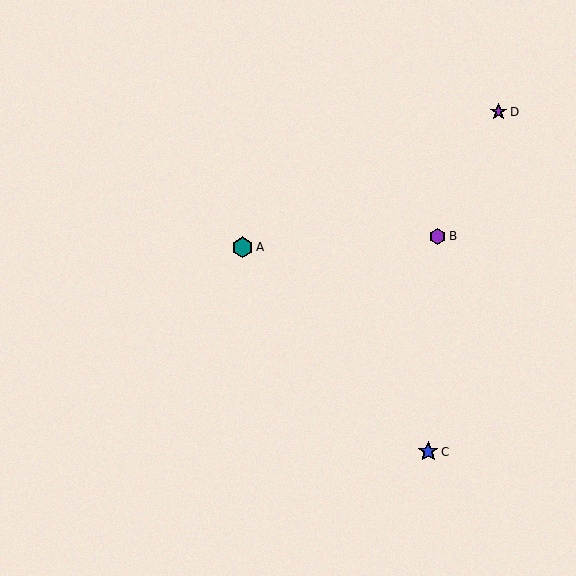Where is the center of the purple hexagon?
The center of the purple hexagon is at (438, 236).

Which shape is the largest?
The teal hexagon (labeled A) is the largest.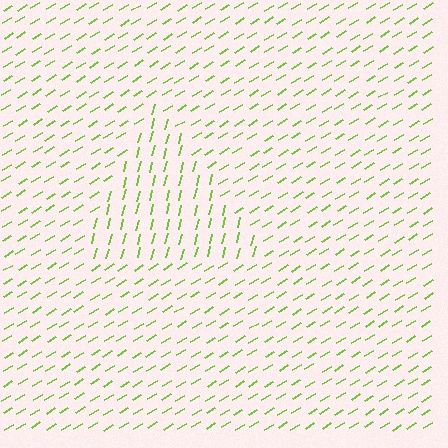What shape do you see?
I see a triangle.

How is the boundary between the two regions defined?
The boundary is defined purely by a change in line orientation (approximately 45 degrees difference). All lines are the same color and thickness.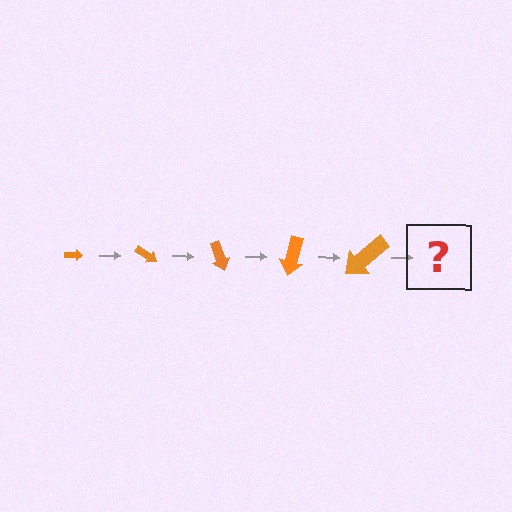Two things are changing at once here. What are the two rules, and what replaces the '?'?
The two rules are that the arrow grows larger each step and it rotates 35 degrees each step. The '?' should be an arrow, larger than the previous one and rotated 175 degrees from the start.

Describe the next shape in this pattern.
It should be an arrow, larger than the previous one and rotated 175 degrees from the start.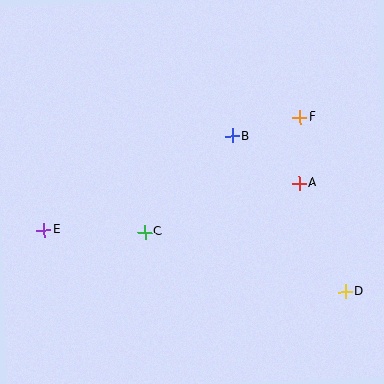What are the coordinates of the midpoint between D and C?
The midpoint between D and C is at (245, 262).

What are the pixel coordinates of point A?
Point A is at (299, 183).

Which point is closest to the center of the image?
Point C at (145, 232) is closest to the center.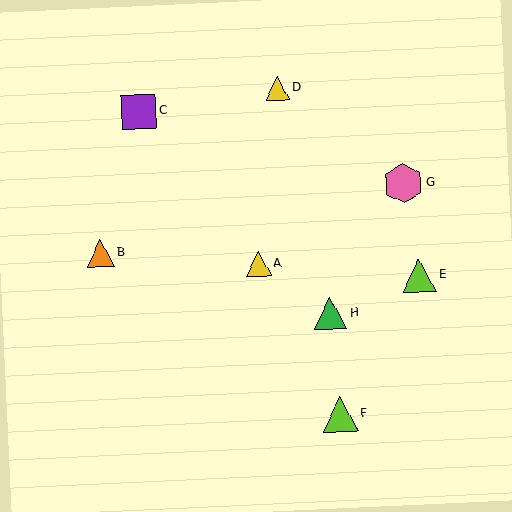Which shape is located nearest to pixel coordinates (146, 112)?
The purple square (labeled C) at (139, 112) is nearest to that location.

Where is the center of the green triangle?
The center of the green triangle is at (330, 313).